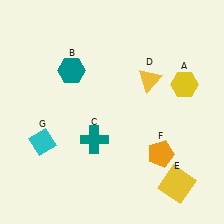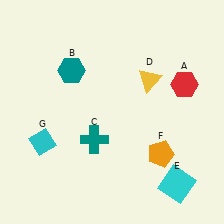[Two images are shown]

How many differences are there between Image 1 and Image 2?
There are 2 differences between the two images.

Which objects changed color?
A changed from yellow to red. E changed from yellow to cyan.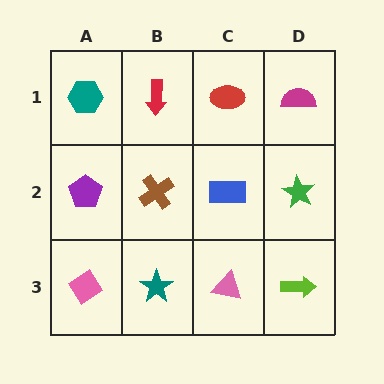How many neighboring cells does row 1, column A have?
2.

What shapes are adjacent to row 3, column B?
A brown cross (row 2, column B), a pink diamond (row 3, column A), a pink triangle (row 3, column C).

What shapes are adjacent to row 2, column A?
A teal hexagon (row 1, column A), a pink diamond (row 3, column A), a brown cross (row 2, column B).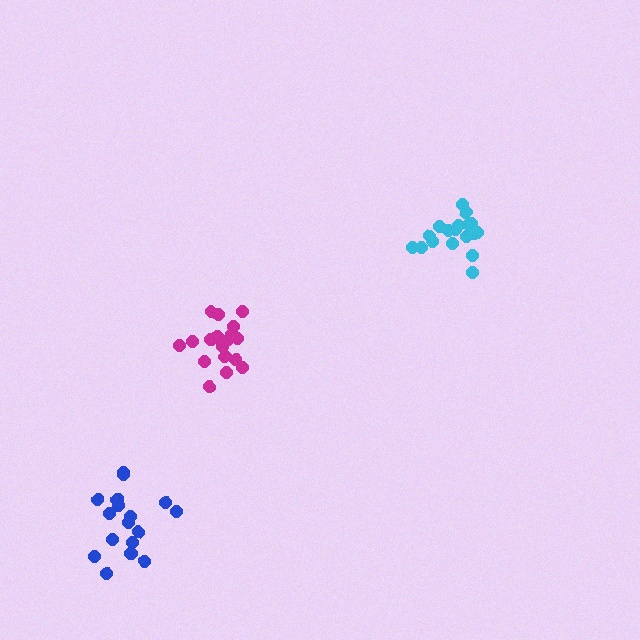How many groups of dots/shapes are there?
There are 3 groups.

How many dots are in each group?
Group 1: 18 dots, Group 2: 17 dots, Group 3: 19 dots (54 total).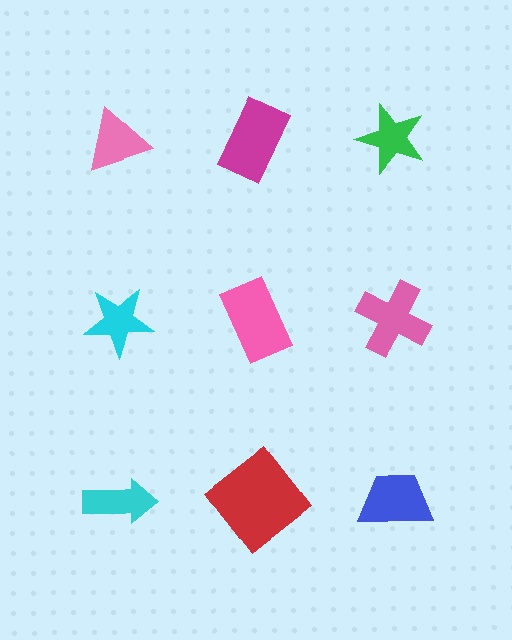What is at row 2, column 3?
A pink cross.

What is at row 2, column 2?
A pink rectangle.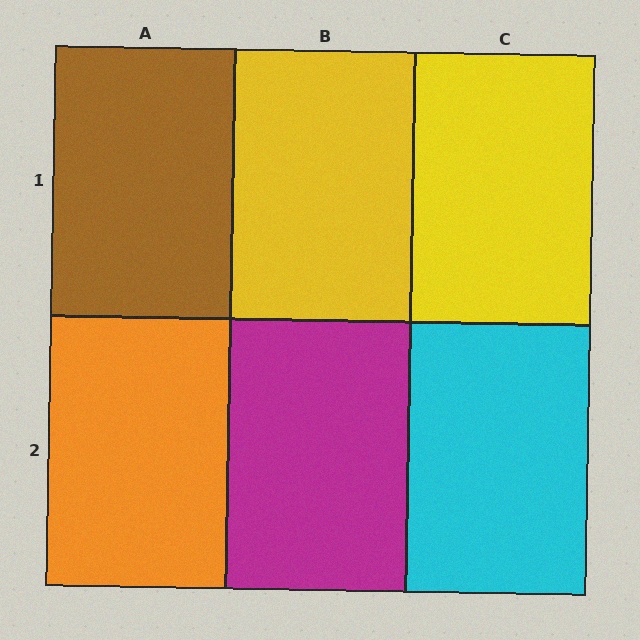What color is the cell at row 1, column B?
Yellow.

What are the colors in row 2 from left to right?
Orange, magenta, cyan.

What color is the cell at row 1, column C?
Yellow.